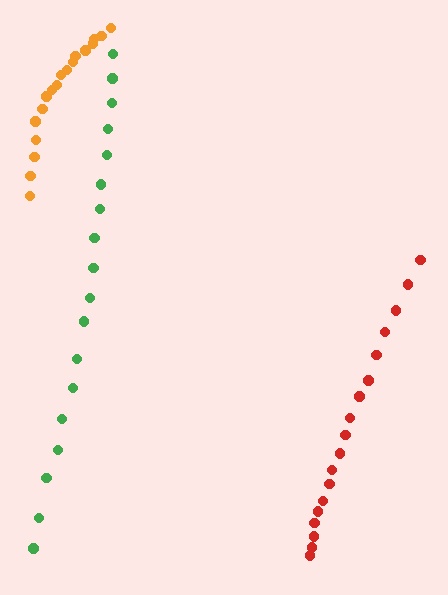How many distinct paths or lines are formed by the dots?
There are 3 distinct paths.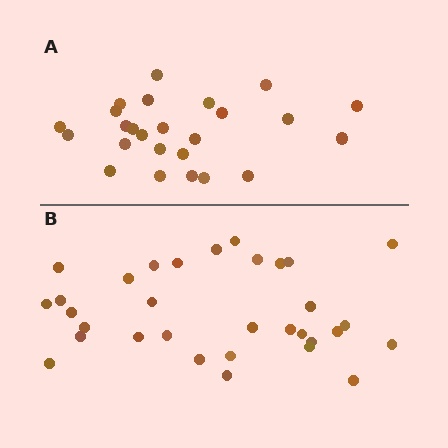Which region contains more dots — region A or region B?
Region B (the bottom region) has more dots.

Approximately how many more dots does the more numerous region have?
Region B has roughly 8 or so more dots than region A.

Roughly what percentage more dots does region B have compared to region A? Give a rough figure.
About 30% more.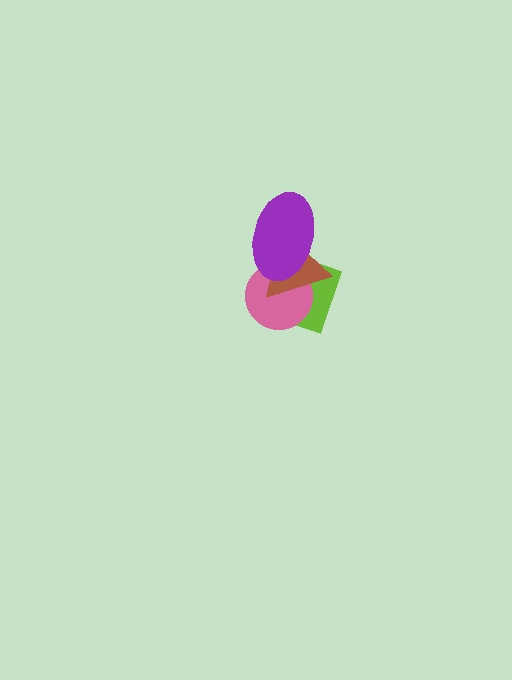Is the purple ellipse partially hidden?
No, no other shape covers it.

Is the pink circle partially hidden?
Yes, it is partially covered by another shape.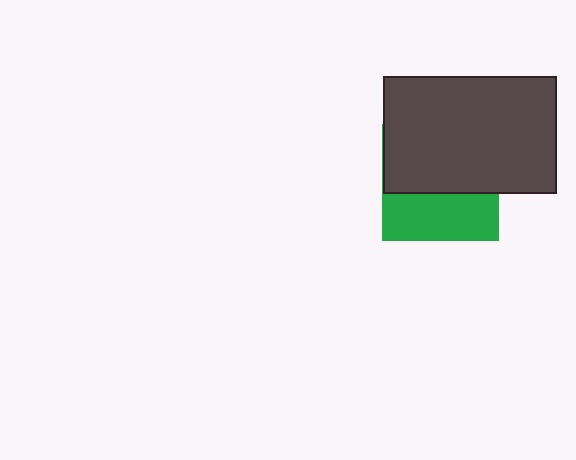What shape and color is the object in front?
The object in front is a dark gray rectangle.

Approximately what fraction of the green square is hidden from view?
Roughly 58% of the green square is hidden behind the dark gray rectangle.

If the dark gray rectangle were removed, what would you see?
You would see the complete green square.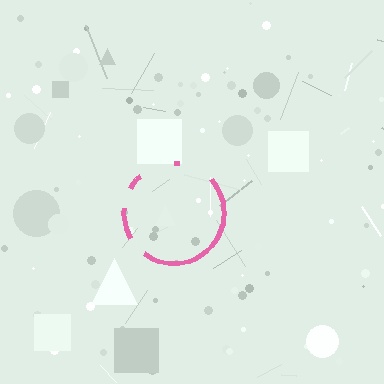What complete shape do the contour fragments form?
The contour fragments form a circle.